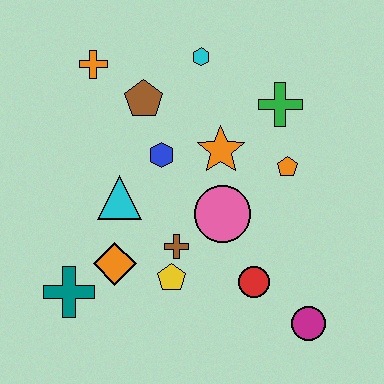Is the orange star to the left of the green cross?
Yes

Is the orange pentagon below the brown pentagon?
Yes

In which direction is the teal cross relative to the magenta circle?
The teal cross is to the left of the magenta circle.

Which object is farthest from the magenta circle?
The orange cross is farthest from the magenta circle.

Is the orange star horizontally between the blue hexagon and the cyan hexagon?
No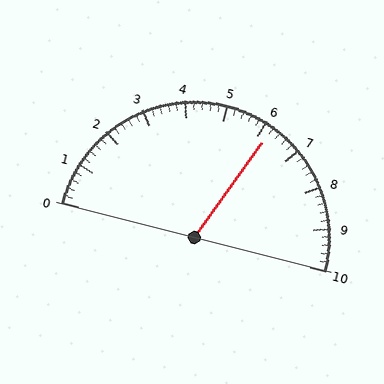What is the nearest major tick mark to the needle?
The nearest major tick mark is 6.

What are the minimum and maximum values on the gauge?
The gauge ranges from 0 to 10.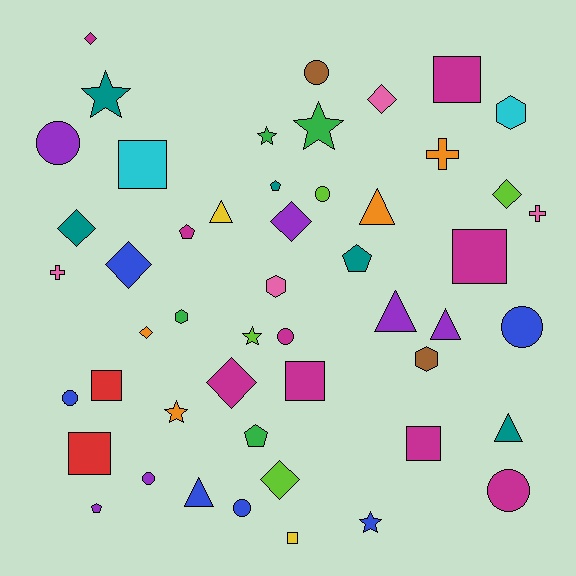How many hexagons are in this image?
There are 4 hexagons.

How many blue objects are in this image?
There are 6 blue objects.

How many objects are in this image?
There are 50 objects.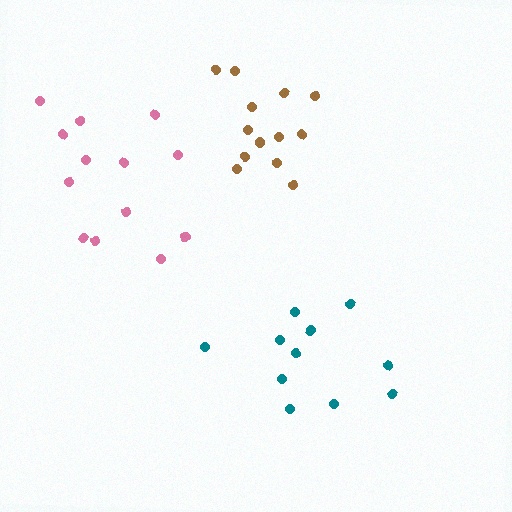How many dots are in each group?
Group 1: 13 dots, Group 2: 13 dots, Group 3: 11 dots (37 total).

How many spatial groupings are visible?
There are 3 spatial groupings.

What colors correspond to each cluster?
The clusters are colored: pink, brown, teal.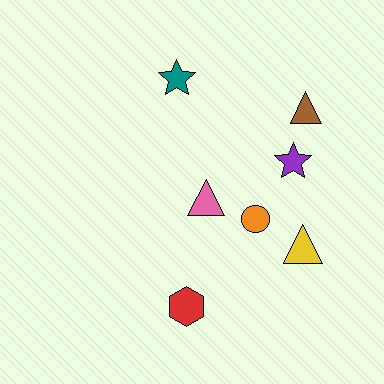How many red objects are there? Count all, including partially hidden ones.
There is 1 red object.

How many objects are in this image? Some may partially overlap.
There are 7 objects.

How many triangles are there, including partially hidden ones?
There are 3 triangles.